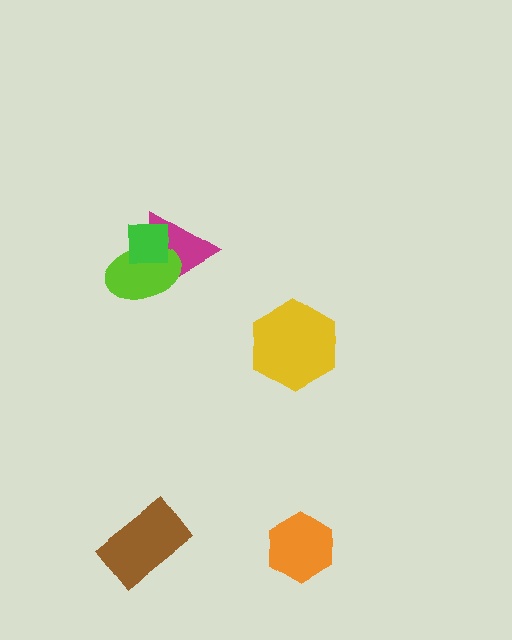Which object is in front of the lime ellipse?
The green square is in front of the lime ellipse.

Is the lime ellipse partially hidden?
Yes, it is partially covered by another shape.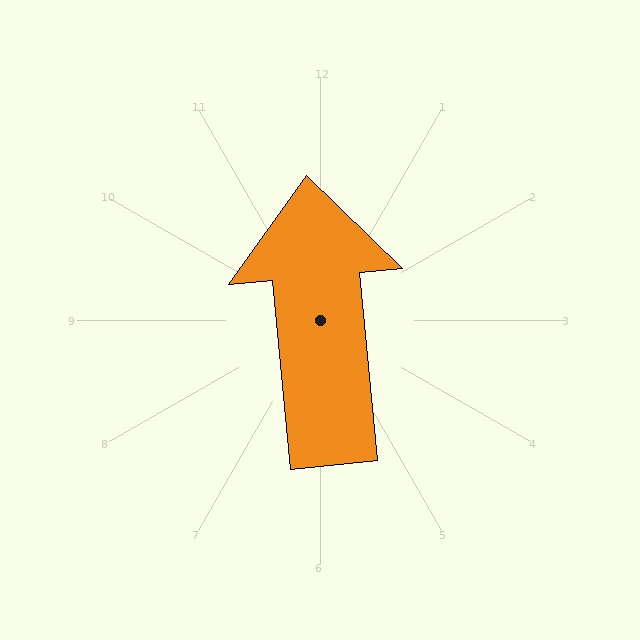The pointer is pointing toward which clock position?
Roughly 12 o'clock.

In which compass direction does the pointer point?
North.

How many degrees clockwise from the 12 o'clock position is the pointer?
Approximately 355 degrees.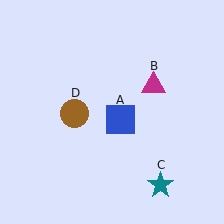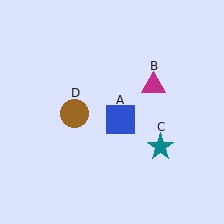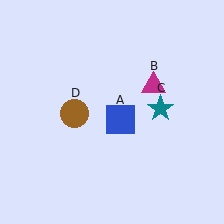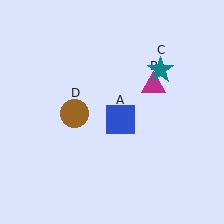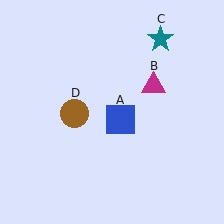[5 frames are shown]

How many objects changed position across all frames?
1 object changed position: teal star (object C).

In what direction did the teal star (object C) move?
The teal star (object C) moved up.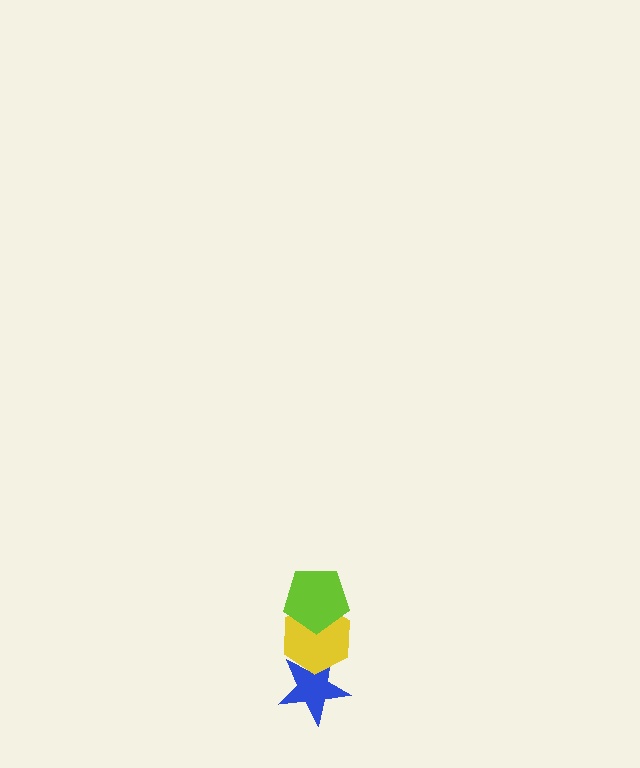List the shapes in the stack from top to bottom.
From top to bottom: the lime pentagon, the yellow hexagon, the blue star.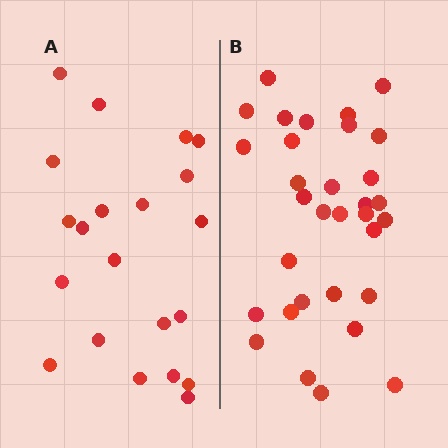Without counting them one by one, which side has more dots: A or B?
Region B (the right region) has more dots.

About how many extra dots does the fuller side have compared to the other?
Region B has roughly 12 or so more dots than region A.